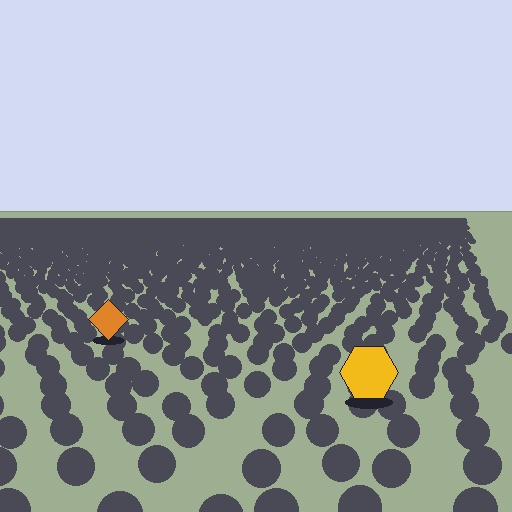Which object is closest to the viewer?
The yellow hexagon is closest. The texture marks near it are larger and more spread out.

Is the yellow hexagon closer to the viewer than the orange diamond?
Yes. The yellow hexagon is closer — you can tell from the texture gradient: the ground texture is coarser near it.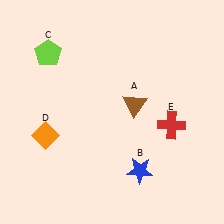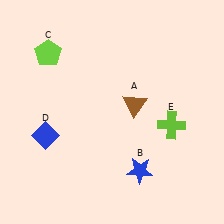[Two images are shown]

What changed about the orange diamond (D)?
In Image 1, D is orange. In Image 2, it changed to blue.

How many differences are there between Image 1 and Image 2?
There are 2 differences between the two images.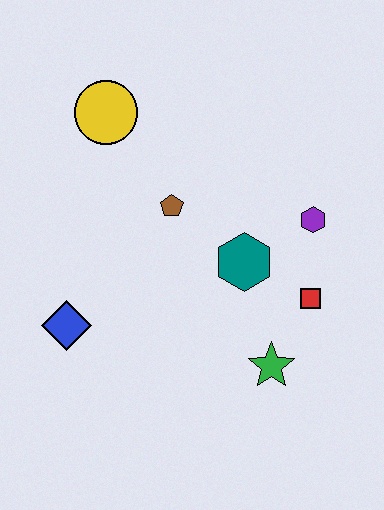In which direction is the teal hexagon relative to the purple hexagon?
The teal hexagon is to the left of the purple hexagon.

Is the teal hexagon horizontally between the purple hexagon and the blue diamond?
Yes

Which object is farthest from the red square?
The yellow circle is farthest from the red square.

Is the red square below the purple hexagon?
Yes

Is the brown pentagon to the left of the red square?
Yes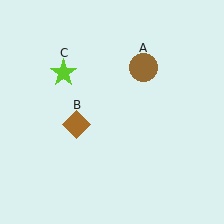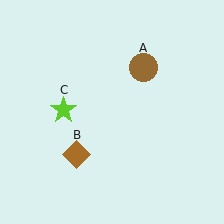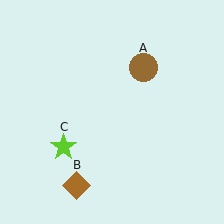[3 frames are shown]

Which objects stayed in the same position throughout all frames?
Brown circle (object A) remained stationary.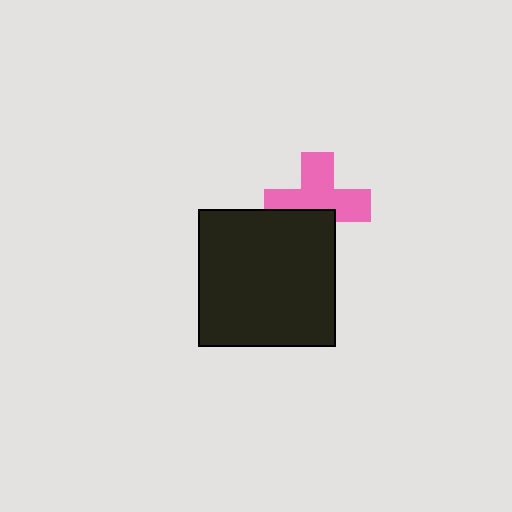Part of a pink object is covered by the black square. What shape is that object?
It is a cross.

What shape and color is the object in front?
The object in front is a black square.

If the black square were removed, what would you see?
You would see the complete pink cross.